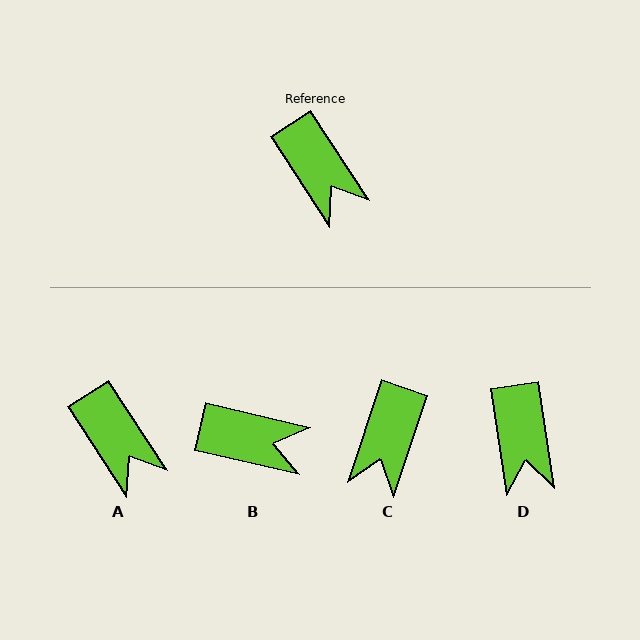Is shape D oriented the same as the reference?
No, it is off by about 25 degrees.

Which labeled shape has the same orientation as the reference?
A.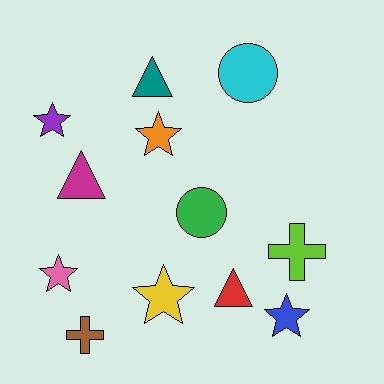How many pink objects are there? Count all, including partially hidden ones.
There is 1 pink object.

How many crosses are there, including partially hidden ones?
There are 2 crosses.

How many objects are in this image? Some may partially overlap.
There are 12 objects.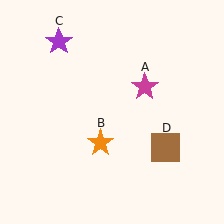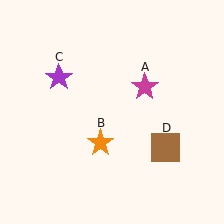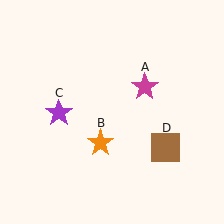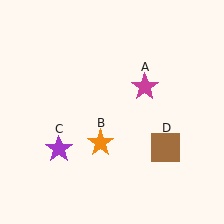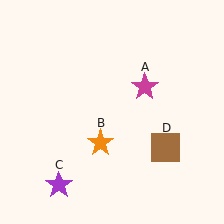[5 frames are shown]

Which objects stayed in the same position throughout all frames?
Magenta star (object A) and orange star (object B) and brown square (object D) remained stationary.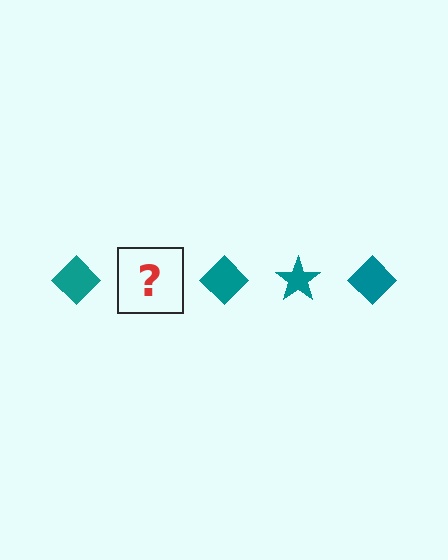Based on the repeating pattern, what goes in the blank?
The blank should be a teal star.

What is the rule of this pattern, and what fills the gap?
The rule is that the pattern cycles through diamond, star shapes in teal. The gap should be filled with a teal star.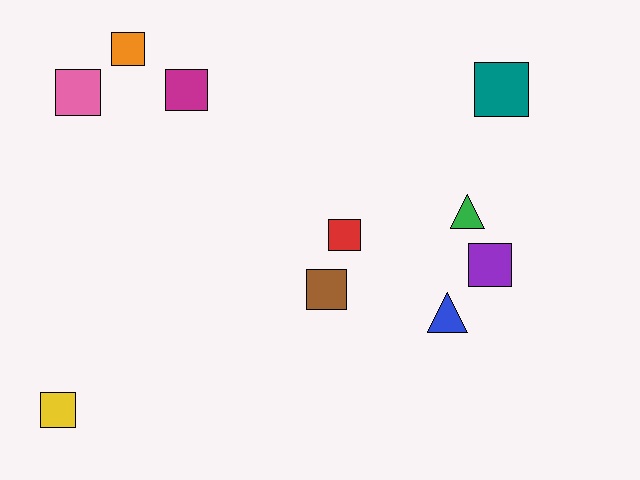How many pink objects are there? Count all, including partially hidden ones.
There is 1 pink object.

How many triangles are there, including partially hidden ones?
There are 2 triangles.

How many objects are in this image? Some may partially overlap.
There are 10 objects.